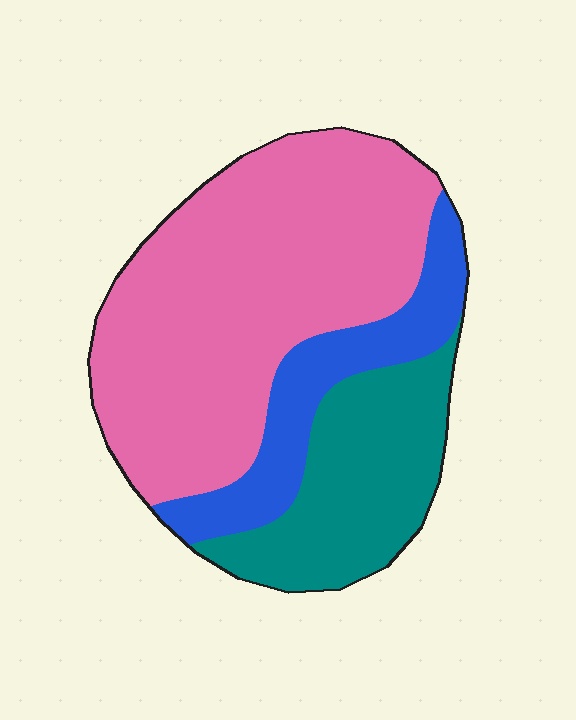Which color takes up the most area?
Pink, at roughly 60%.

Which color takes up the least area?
Blue, at roughly 20%.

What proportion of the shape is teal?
Teal covers 24% of the shape.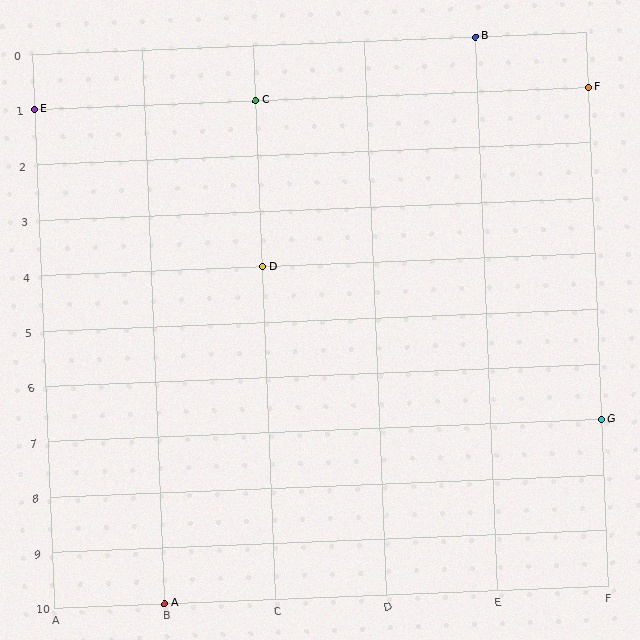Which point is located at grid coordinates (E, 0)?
Point B is at (E, 0).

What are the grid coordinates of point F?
Point F is at grid coordinates (F, 1).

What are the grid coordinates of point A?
Point A is at grid coordinates (B, 10).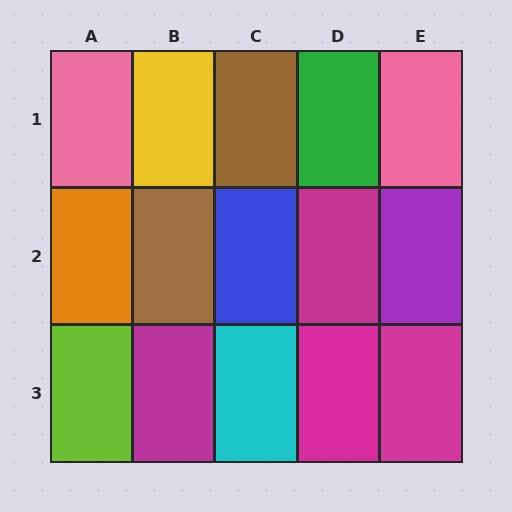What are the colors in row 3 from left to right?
Lime, magenta, cyan, magenta, magenta.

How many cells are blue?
1 cell is blue.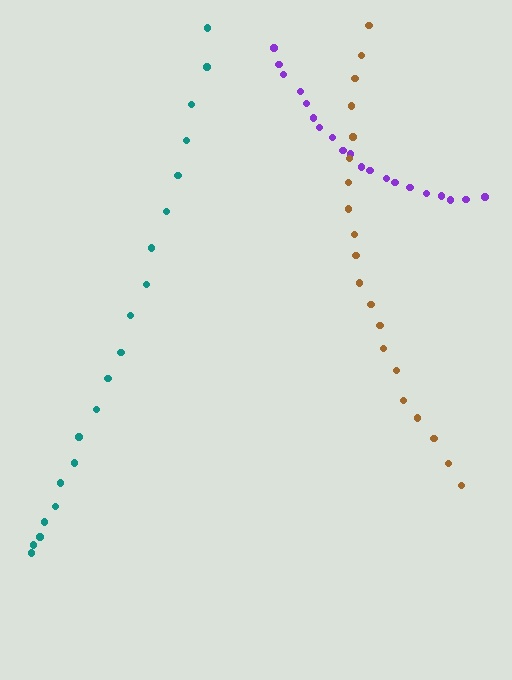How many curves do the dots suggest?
There are 3 distinct paths.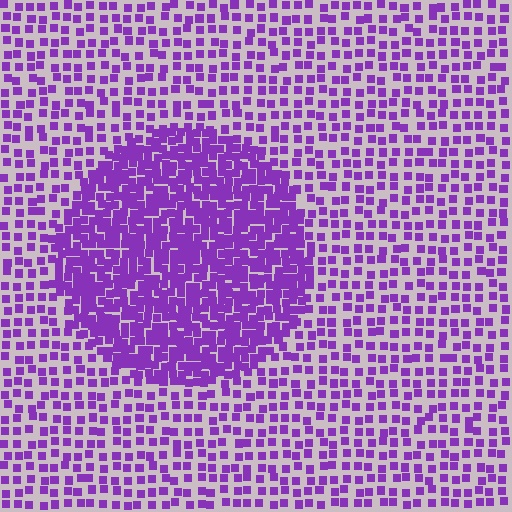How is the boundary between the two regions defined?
The boundary is defined by a change in element density (approximately 2.3x ratio). All elements are the same color, size, and shape.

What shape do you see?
I see a circle.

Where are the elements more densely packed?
The elements are more densely packed inside the circle boundary.